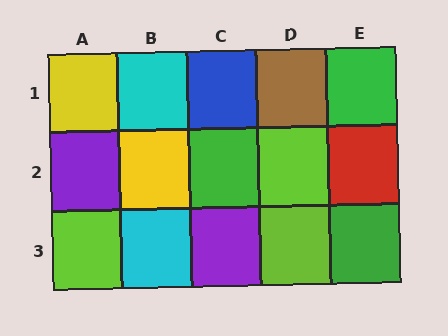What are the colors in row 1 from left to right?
Yellow, cyan, blue, brown, green.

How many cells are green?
3 cells are green.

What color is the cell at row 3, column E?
Green.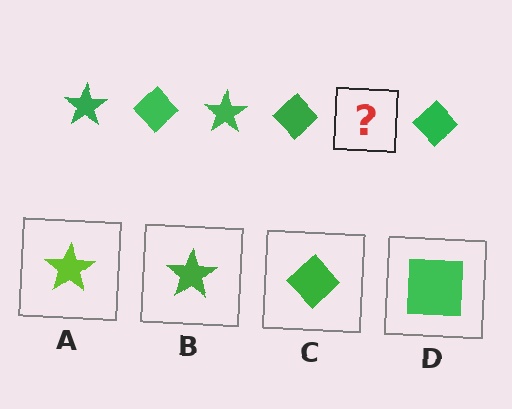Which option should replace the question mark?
Option B.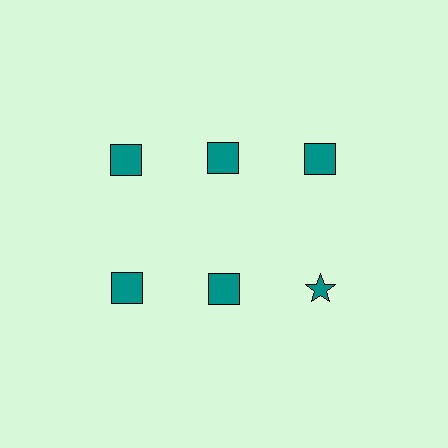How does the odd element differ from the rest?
It has a different shape: star instead of square.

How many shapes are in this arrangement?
There are 6 shapes arranged in a grid pattern.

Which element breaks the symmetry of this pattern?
The teal star in the second row, center column breaks the symmetry. All other shapes are teal squares.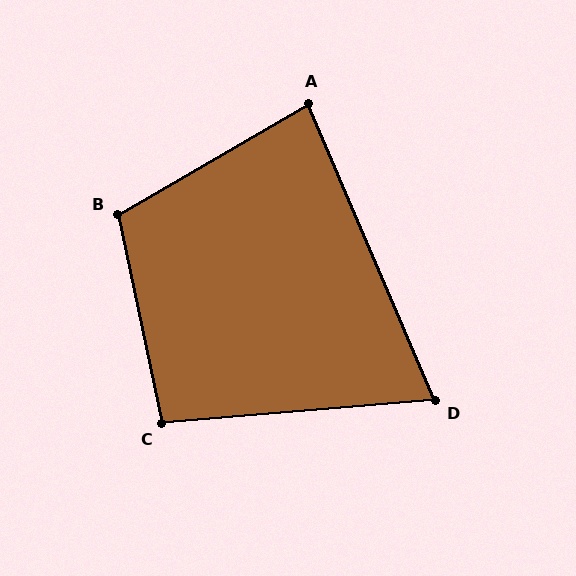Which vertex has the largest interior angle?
B, at approximately 108 degrees.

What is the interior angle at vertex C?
Approximately 97 degrees (obtuse).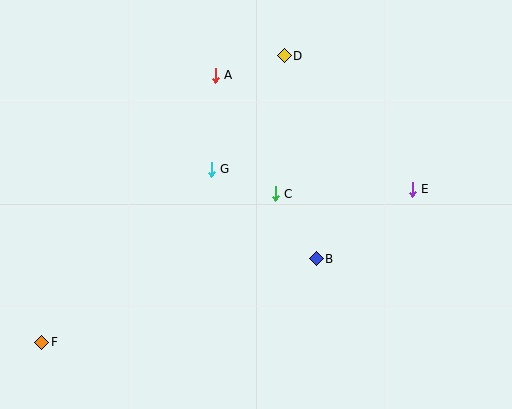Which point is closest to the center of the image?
Point C at (275, 194) is closest to the center.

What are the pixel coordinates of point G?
Point G is at (211, 170).